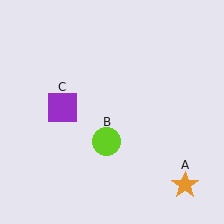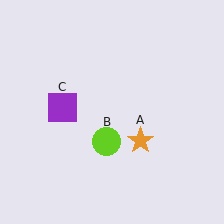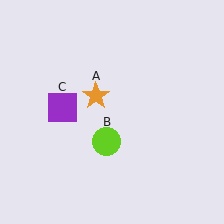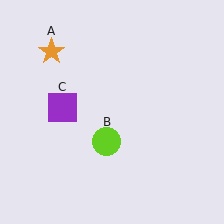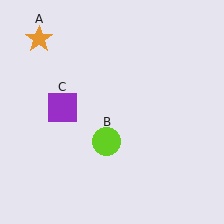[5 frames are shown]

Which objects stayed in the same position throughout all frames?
Lime circle (object B) and purple square (object C) remained stationary.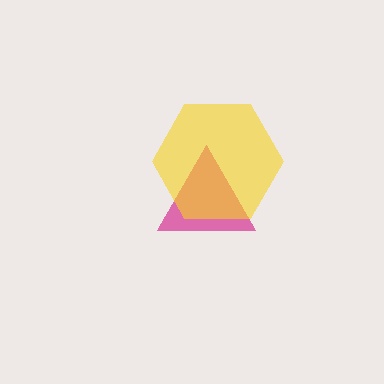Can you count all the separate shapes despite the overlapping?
Yes, there are 2 separate shapes.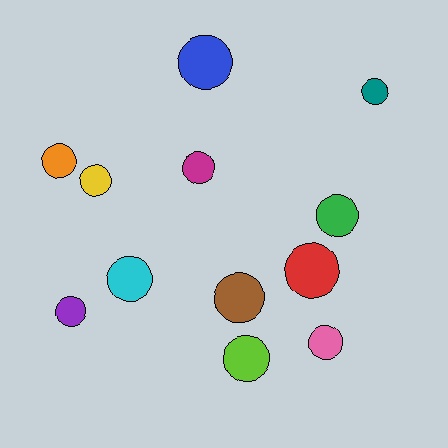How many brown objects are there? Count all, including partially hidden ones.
There is 1 brown object.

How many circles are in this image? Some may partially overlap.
There are 12 circles.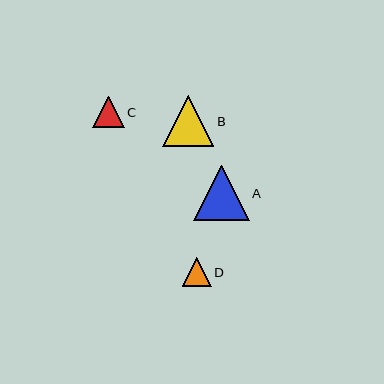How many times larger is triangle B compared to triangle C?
Triangle B is approximately 1.6 times the size of triangle C.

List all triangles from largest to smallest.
From largest to smallest: A, B, C, D.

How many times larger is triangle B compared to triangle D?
Triangle B is approximately 1.8 times the size of triangle D.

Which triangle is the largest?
Triangle A is the largest with a size of approximately 56 pixels.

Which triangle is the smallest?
Triangle D is the smallest with a size of approximately 29 pixels.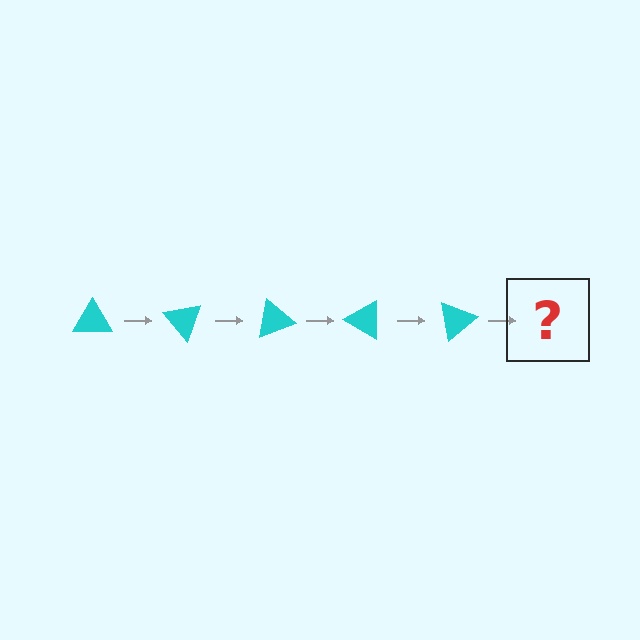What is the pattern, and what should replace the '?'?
The pattern is that the triangle rotates 50 degrees each step. The '?' should be a cyan triangle rotated 250 degrees.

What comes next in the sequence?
The next element should be a cyan triangle rotated 250 degrees.